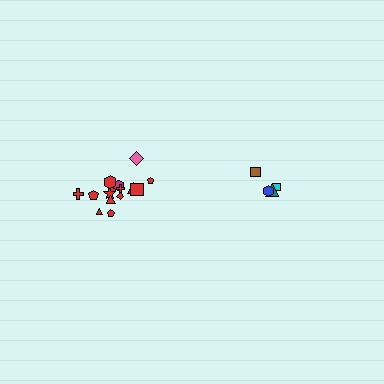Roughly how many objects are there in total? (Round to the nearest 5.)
Roughly 20 objects in total.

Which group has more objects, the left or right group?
The left group.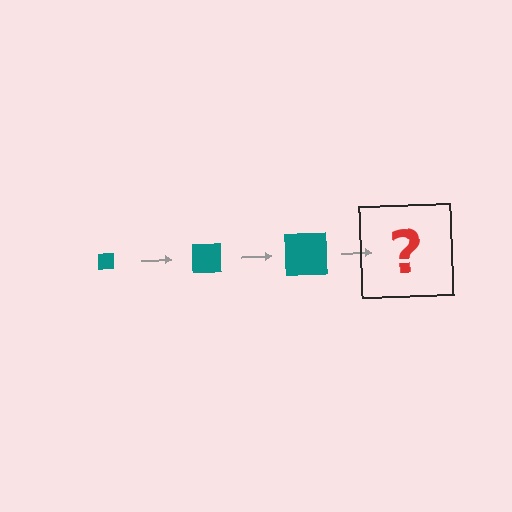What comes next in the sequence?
The next element should be a teal square, larger than the previous one.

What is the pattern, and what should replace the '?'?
The pattern is that the square gets progressively larger each step. The '?' should be a teal square, larger than the previous one.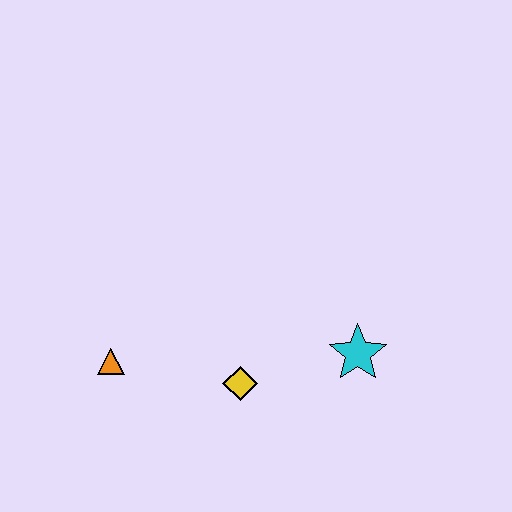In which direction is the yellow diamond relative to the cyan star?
The yellow diamond is to the left of the cyan star.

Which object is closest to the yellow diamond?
The cyan star is closest to the yellow diamond.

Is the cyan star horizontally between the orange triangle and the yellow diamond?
No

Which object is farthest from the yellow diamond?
The orange triangle is farthest from the yellow diamond.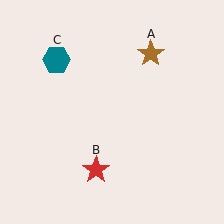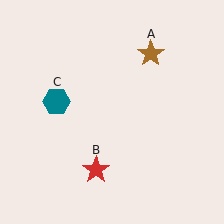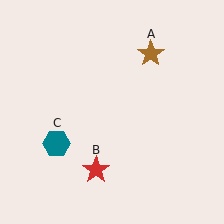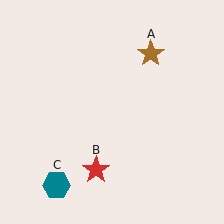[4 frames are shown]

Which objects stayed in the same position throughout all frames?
Brown star (object A) and red star (object B) remained stationary.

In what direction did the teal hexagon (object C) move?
The teal hexagon (object C) moved down.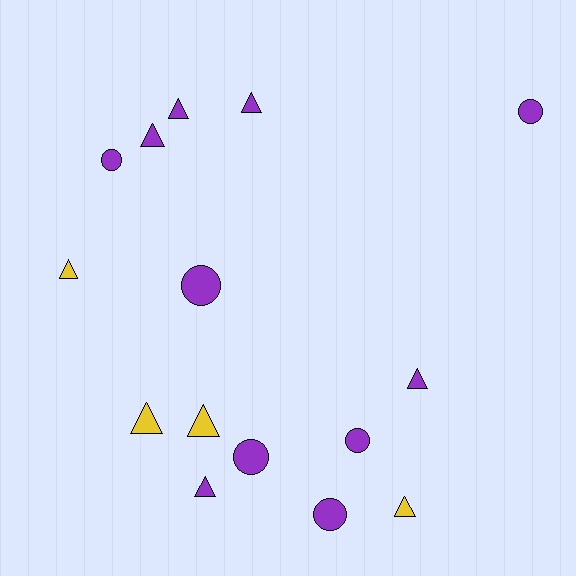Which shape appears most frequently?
Triangle, with 9 objects.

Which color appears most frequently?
Purple, with 11 objects.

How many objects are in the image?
There are 15 objects.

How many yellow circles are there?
There are no yellow circles.